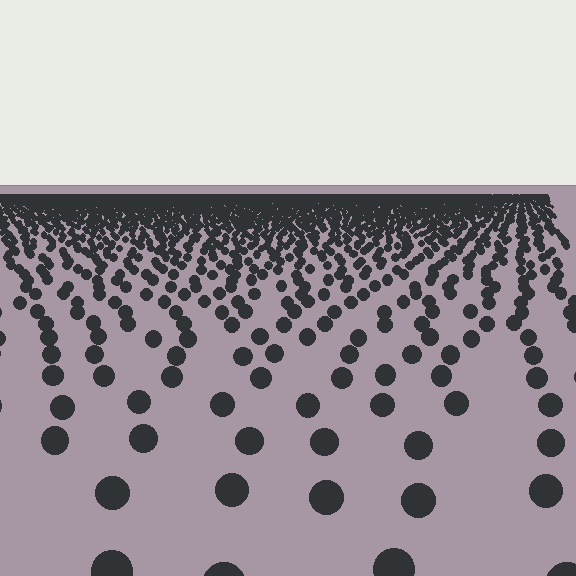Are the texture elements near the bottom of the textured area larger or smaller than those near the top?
Larger. Near the bottom, elements are closer to the viewer and appear at a bigger on-screen size.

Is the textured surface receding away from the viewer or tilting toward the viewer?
The surface is receding away from the viewer. Texture elements get smaller and denser toward the top.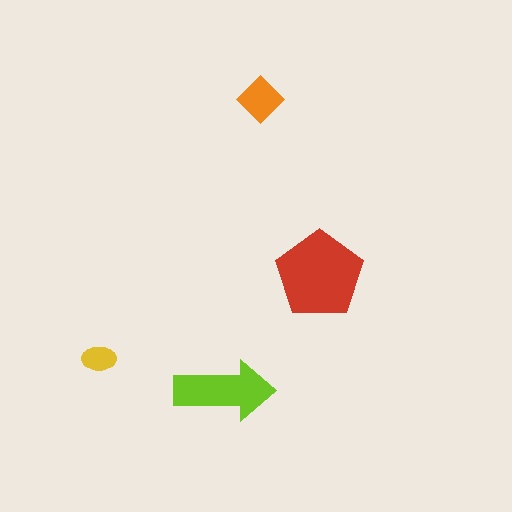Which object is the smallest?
The yellow ellipse.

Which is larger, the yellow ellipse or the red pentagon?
The red pentagon.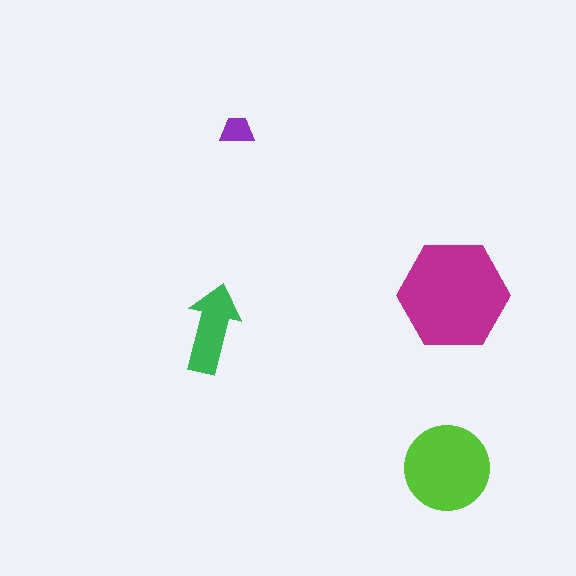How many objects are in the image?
There are 4 objects in the image.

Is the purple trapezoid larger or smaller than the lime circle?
Smaller.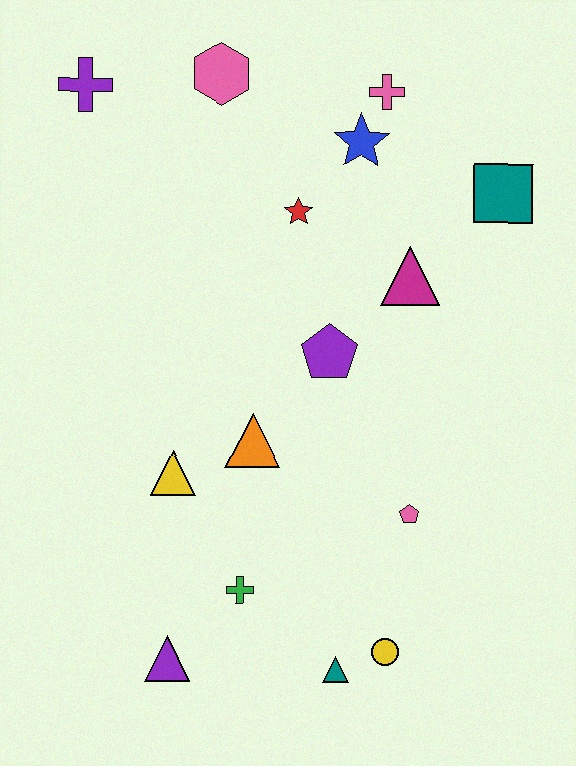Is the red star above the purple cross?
No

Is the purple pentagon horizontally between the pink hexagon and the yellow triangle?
No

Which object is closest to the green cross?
The purple triangle is closest to the green cross.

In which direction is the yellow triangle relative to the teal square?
The yellow triangle is to the left of the teal square.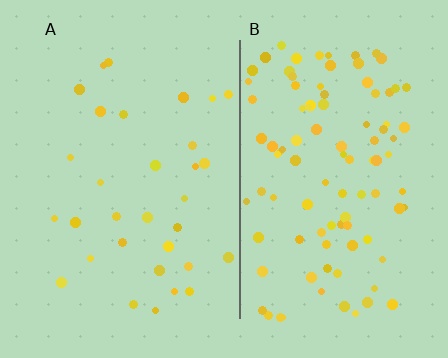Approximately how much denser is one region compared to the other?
Approximately 3.2× — region B over region A.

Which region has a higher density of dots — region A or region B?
B (the right).